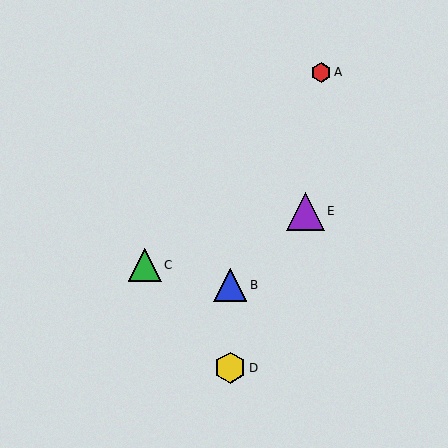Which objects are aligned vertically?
Objects B, D are aligned vertically.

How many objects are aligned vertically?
2 objects (B, D) are aligned vertically.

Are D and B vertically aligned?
Yes, both are at x≈230.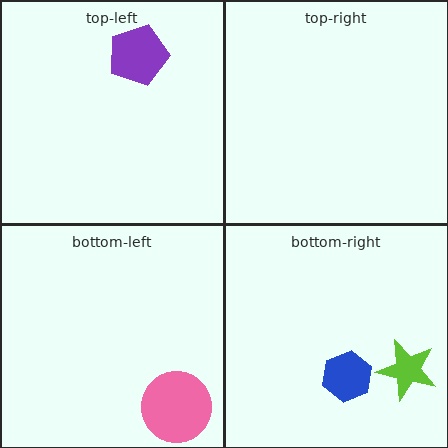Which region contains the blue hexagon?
The bottom-right region.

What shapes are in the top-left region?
The purple pentagon.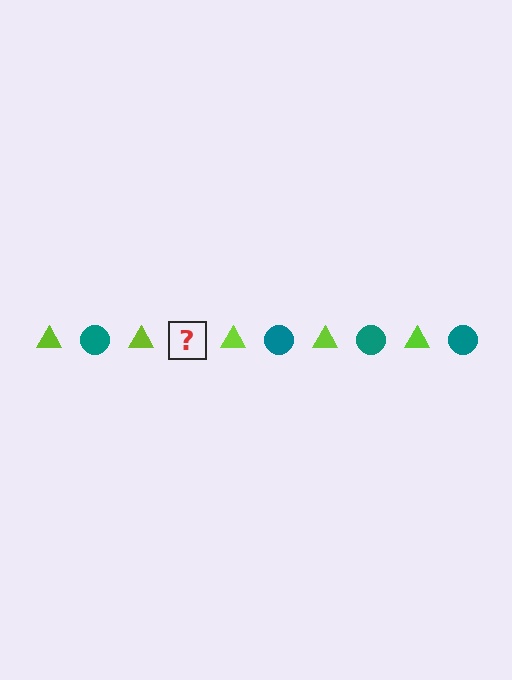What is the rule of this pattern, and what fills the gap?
The rule is that the pattern alternates between lime triangle and teal circle. The gap should be filled with a teal circle.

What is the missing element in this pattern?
The missing element is a teal circle.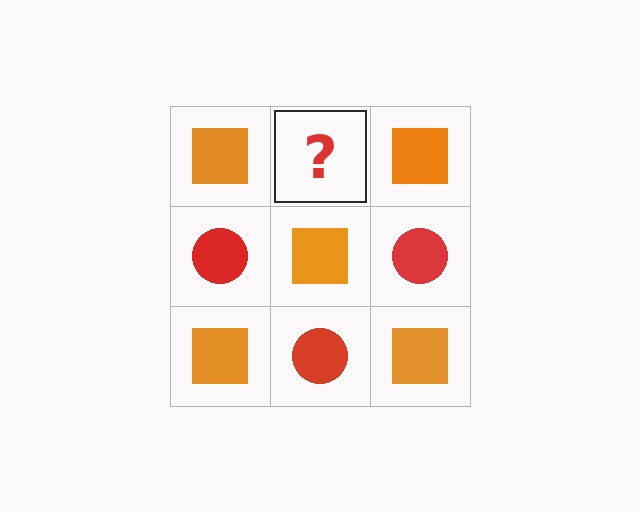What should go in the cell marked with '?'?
The missing cell should contain a red circle.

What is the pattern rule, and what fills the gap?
The rule is that it alternates orange square and red circle in a checkerboard pattern. The gap should be filled with a red circle.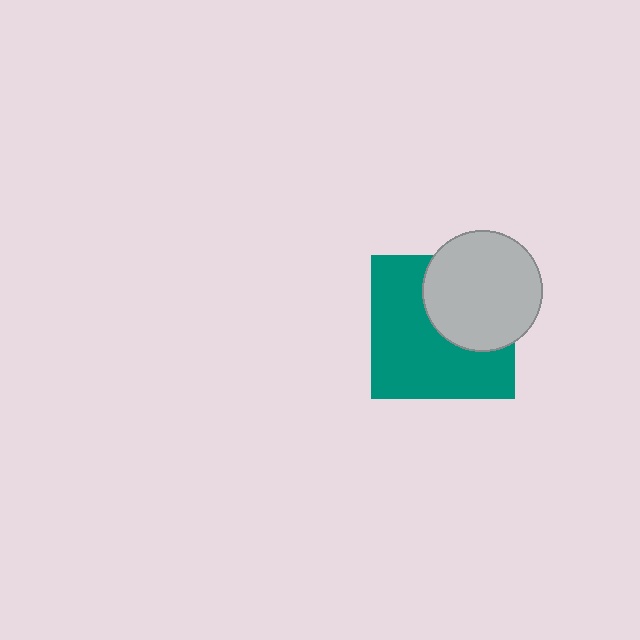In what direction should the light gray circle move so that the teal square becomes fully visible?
The light gray circle should move toward the upper-right. That is the shortest direction to clear the overlap and leave the teal square fully visible.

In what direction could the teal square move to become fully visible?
The teal square could move toward the lower-left. That would shift it out from behind the light gray circle entirely.